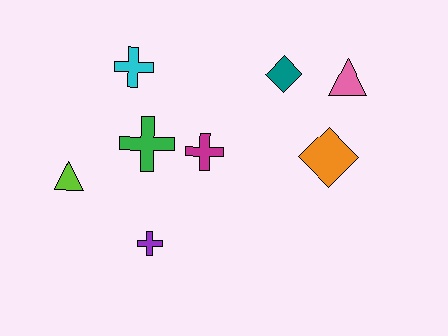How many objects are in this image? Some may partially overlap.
There are 8 objects.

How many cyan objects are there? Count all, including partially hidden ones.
There is 1 cyan object.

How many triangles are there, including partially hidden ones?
There are 2 triangles.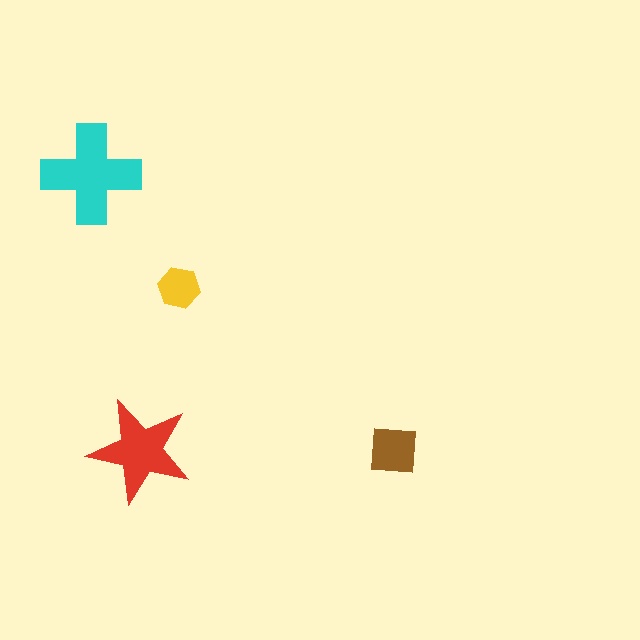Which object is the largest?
The cyan cross.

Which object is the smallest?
The yellow hexagon.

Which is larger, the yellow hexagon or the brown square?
The brown square.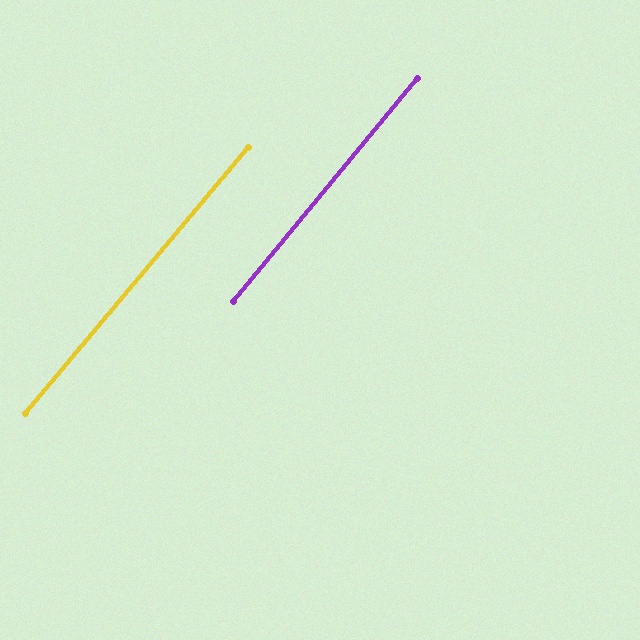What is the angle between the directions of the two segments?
Approximately 0 degrees.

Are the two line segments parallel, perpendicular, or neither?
Parallel — their directions differ by only 0.5°.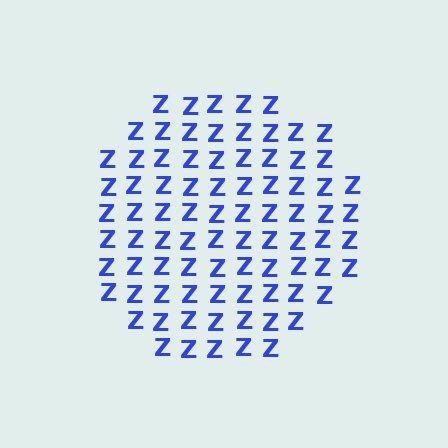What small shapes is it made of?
It is made of small letter Z's.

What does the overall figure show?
The overall figure shows a circle.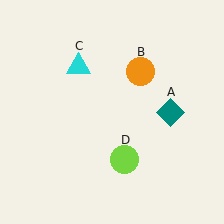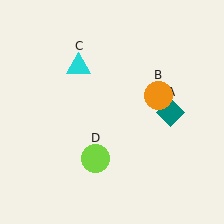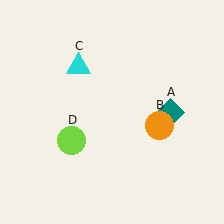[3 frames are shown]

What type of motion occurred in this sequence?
The orange circle (object B), lime circle (object D) rotated clockwise around the center of the scene.